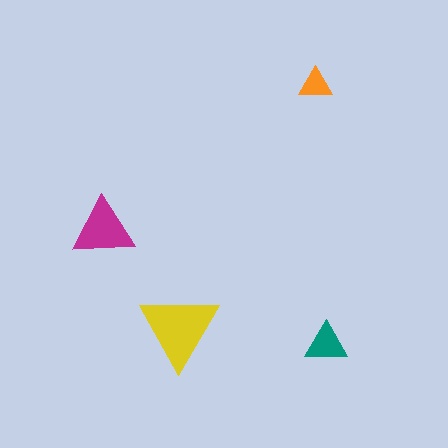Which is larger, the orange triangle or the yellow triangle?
The yellow one.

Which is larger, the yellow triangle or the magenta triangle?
The yellow one.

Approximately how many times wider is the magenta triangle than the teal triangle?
About 1.5 times wider.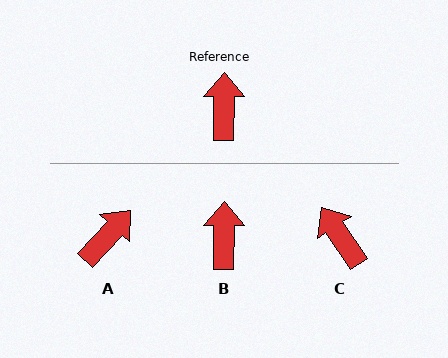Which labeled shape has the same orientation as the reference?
B.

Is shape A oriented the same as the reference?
No, it is off by about 42 degrees.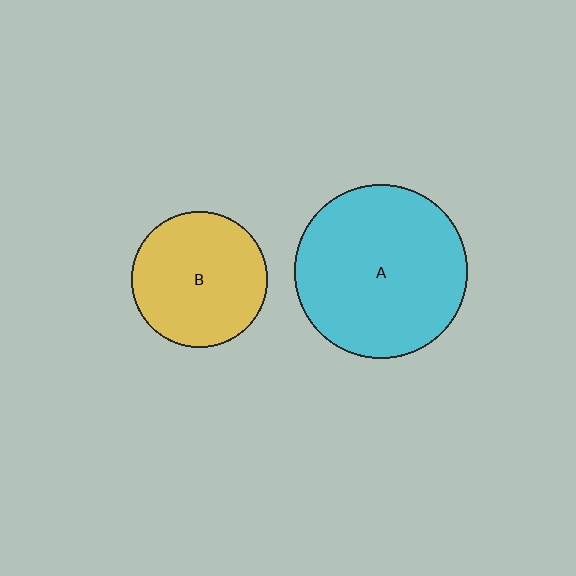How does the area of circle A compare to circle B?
Approximately 1.6 times.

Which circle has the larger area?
Circle A (cyan).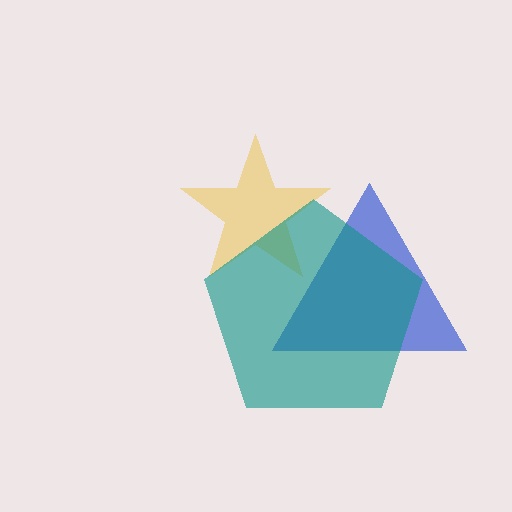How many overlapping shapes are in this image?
There are 3 overlapping shapes in the image.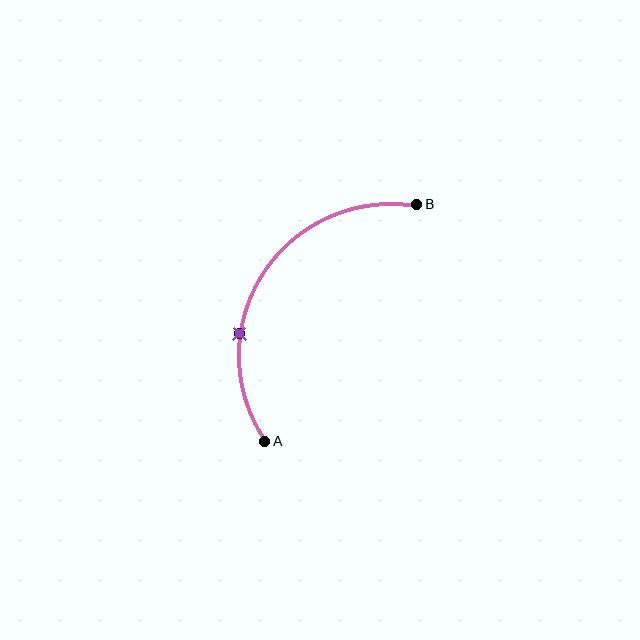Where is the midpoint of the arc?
The arc midpoint is the point on the curve farthest from the straight line joining A and B. It sits to the left of that line.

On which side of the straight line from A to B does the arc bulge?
The arc bulges to the left of the straight line connecting A and B.